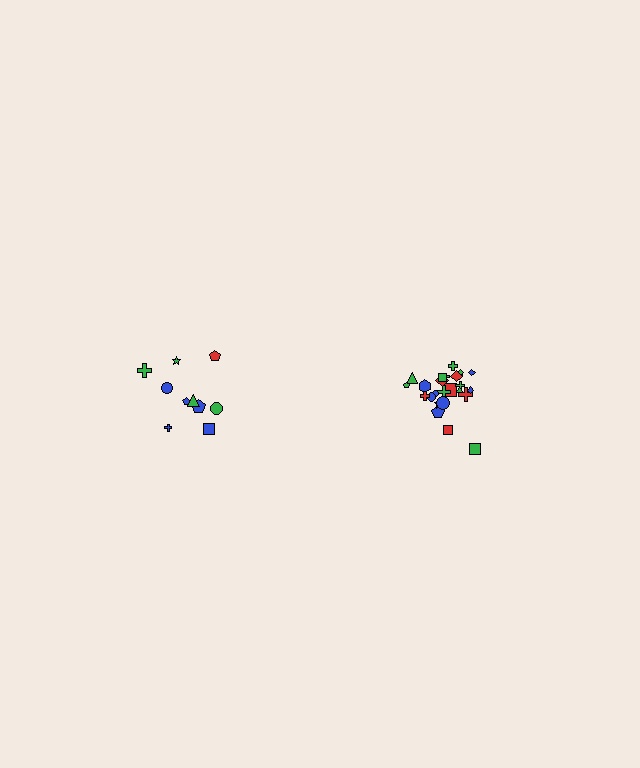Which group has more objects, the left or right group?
The right group.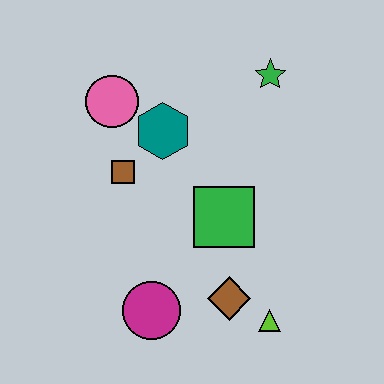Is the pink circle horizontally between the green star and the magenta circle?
No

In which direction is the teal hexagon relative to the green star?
The teal hexagon is to the left of the green star.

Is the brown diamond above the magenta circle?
Yes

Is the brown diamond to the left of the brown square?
No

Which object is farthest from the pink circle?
The lime triangle is farthest from the pink circle.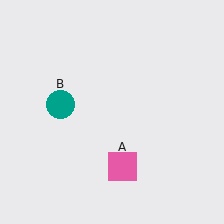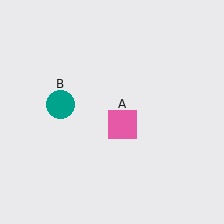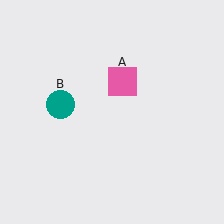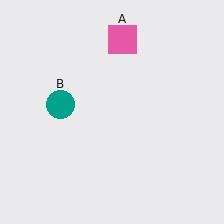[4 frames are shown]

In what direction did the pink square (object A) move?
The pink square (object A) moved up.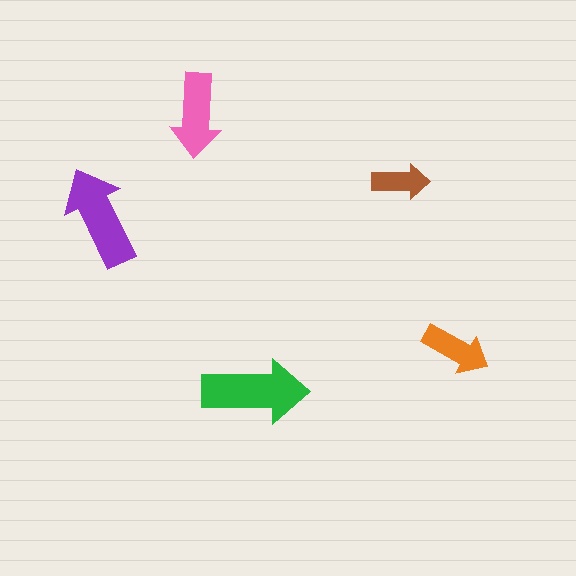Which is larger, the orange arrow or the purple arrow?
The purple one.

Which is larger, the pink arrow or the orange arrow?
The pink one.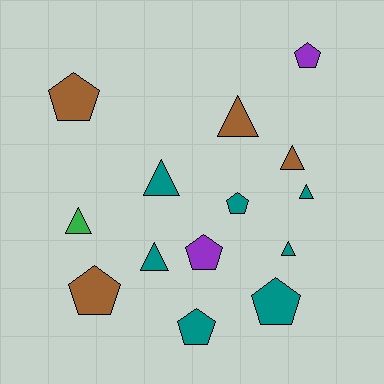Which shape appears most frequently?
Triangle, with 7 objects.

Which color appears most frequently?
Teal, with 7 objects.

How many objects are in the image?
There are 14 objects.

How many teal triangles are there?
There are 4 teal triangles.